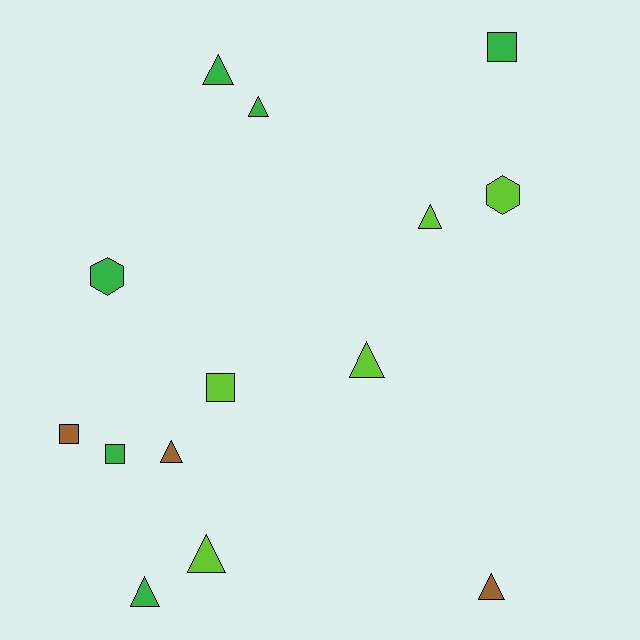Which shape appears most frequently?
Triangle, with 8 objects.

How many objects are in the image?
There are 14 objects.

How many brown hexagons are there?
There are no brown hexagons.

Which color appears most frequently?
Green, with 6 objects.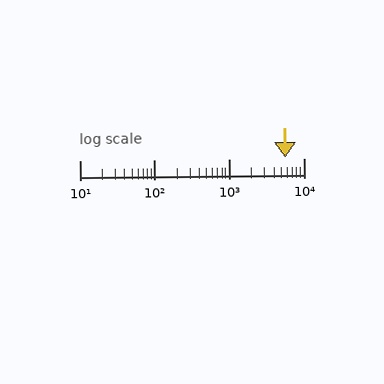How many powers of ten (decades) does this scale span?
The scale spans 3 decades, from 10 to 10000.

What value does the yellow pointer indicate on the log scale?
The pointer indicates approximately 5700.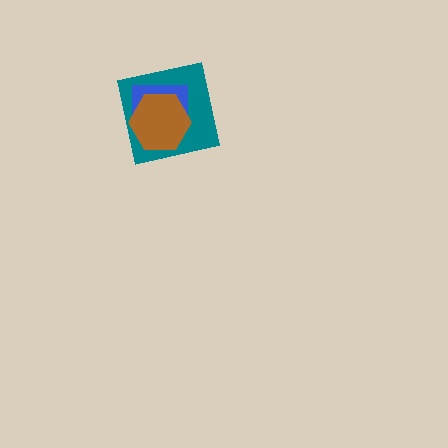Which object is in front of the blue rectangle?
The brown hexagon is in front of the blue rectangle.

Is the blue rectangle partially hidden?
Yes, it is partially covered by another shape.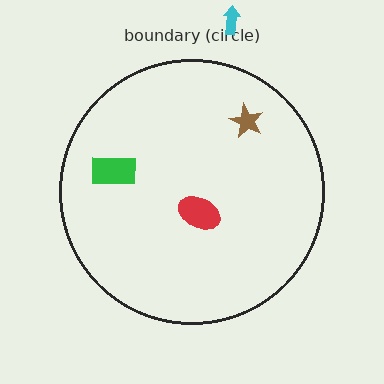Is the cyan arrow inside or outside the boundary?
Outside.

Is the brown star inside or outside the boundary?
Inside.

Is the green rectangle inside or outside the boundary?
Inside.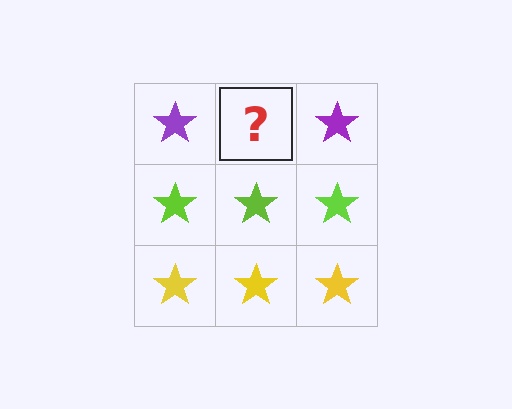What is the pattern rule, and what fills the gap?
The rule is that each row has a consistent color. The gap should be filled with a purple star.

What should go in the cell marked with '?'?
The missing cell should contain a purple star.